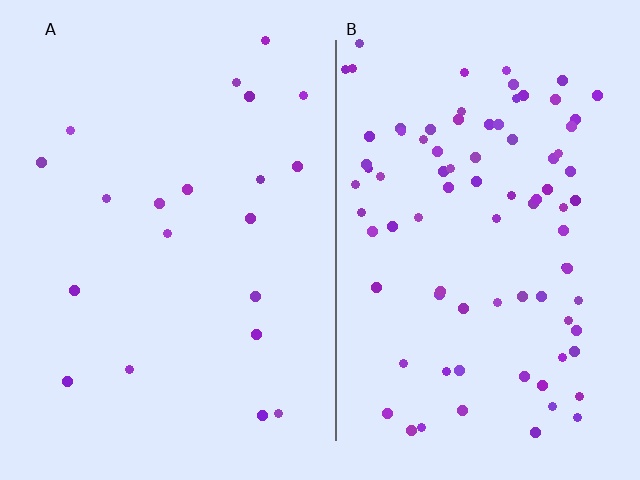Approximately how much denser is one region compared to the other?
Approximately 4.2× — region B over region A.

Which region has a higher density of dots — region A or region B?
B (the right).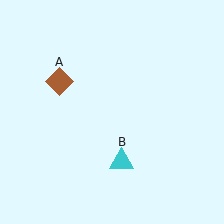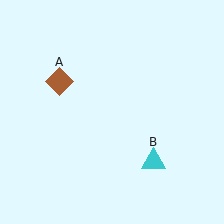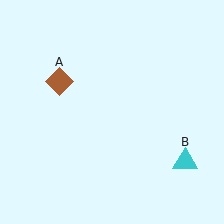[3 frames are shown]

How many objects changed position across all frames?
1 object changed position: cyan triangle (object B).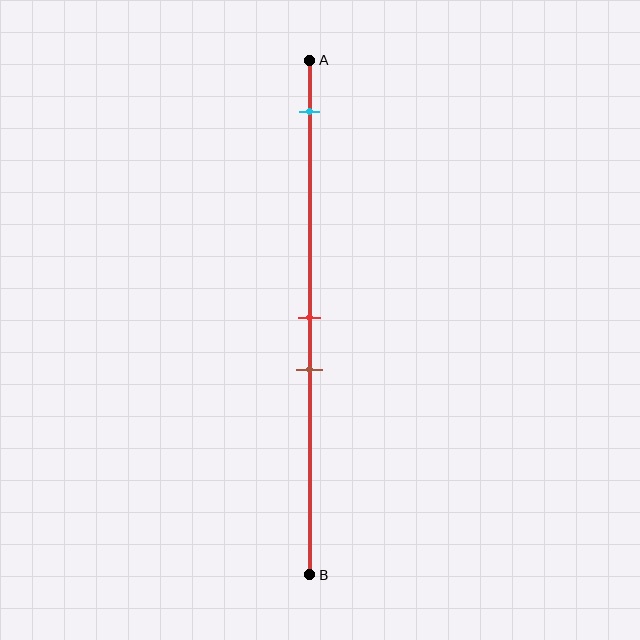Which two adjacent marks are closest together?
The red and brown marks are the closest adjacent pair.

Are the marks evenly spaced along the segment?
No, the marks are not evenly spaced.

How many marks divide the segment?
There are 3 marks dividing the segment.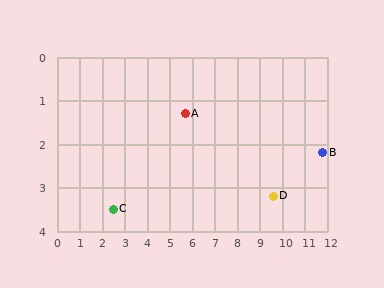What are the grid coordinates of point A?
Point A is at approximately (5.7, 1.3).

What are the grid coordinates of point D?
Point D is at approximately (9.6, 3.2).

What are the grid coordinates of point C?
Point C is at approximately (2.5, 3.5).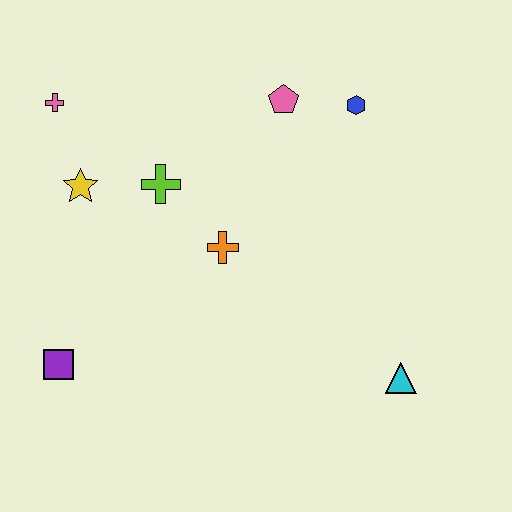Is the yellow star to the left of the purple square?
No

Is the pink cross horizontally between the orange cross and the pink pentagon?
No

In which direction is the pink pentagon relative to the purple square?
The pink pentagon is above the purple square.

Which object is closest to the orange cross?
The lime cross is closest to the orange cross.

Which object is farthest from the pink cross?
The cyan triangle is farthest from the pink cross.